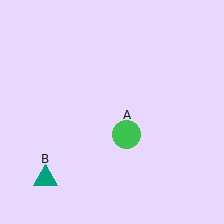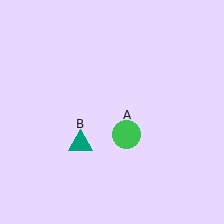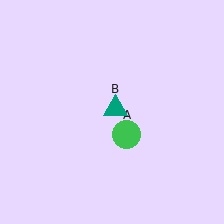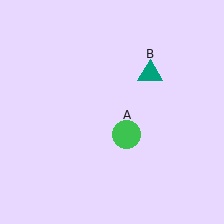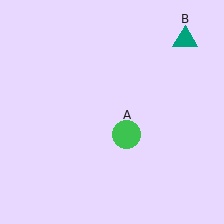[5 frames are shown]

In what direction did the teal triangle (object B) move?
The teal triangle (object B) moved up and to the right.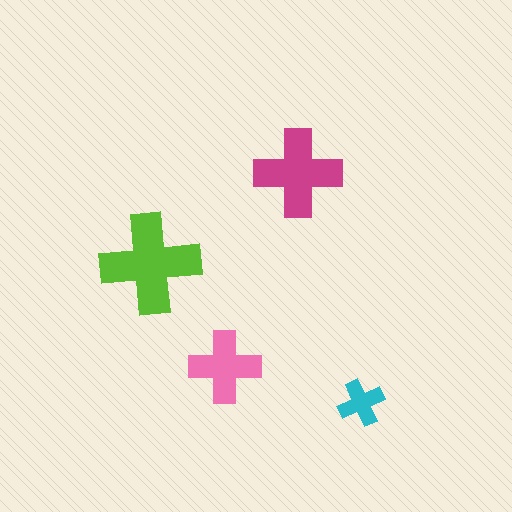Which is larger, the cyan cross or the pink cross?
The pink one.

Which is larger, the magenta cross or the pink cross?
The magenta one.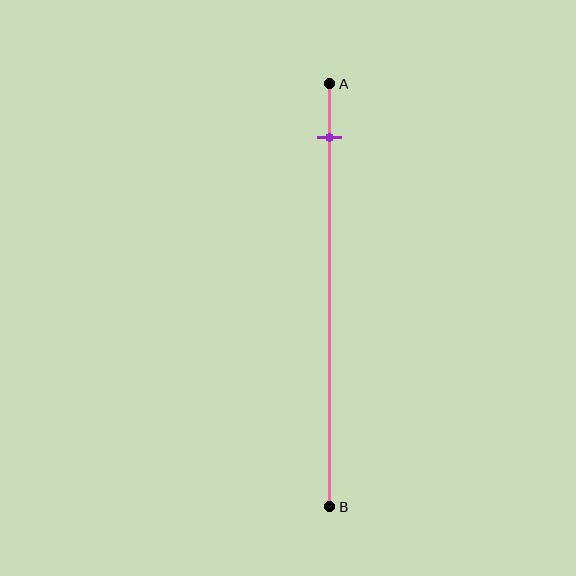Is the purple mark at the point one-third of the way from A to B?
No, the mark is at about 15% from A, not at the 33% one-third point.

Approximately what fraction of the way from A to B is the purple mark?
The purple mark is approximately 15% of the way from A to B.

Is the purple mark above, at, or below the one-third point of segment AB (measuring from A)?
The purple mark is above the one-third point of segment AB.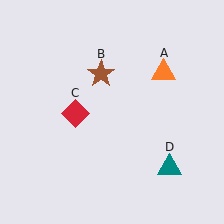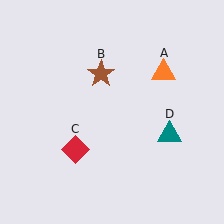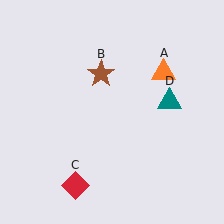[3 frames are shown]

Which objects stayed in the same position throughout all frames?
Orange triangle (object A) and brown star (object B) remained stationary.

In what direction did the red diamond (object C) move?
The red diamond (object C) moved down.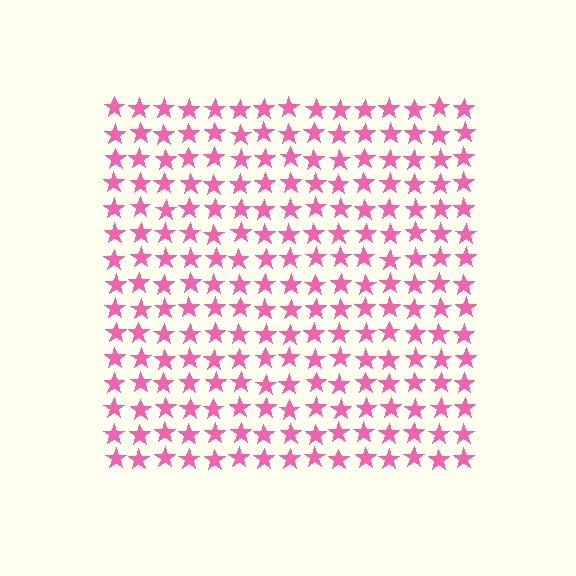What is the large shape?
The large shape is a square.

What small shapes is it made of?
It is made of small stars.